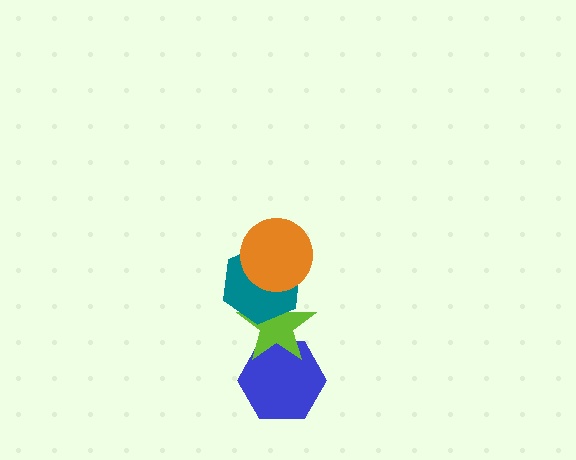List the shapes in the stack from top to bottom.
From top to bottom: the orange circle, the teal hexagon, the lime star, the blue hexagon.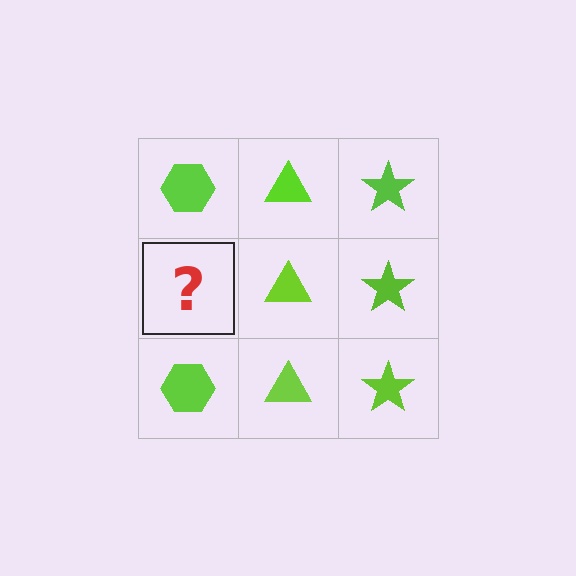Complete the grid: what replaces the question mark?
The question mark should be replaced with a lime hexagon.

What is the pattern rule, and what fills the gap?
The rule is that each column has a consistent shape. The gap should be filled with a lime hexagon.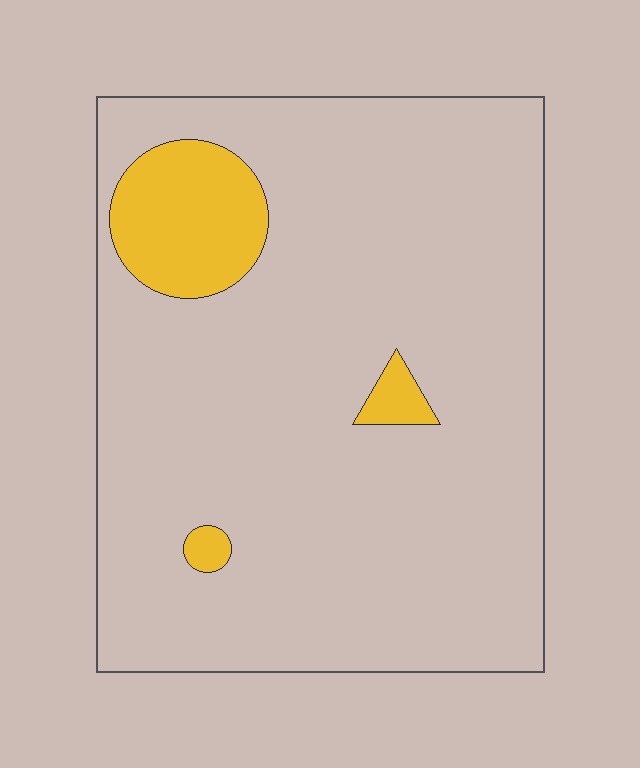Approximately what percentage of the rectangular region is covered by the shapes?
Approximately 10%.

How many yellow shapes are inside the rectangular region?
3.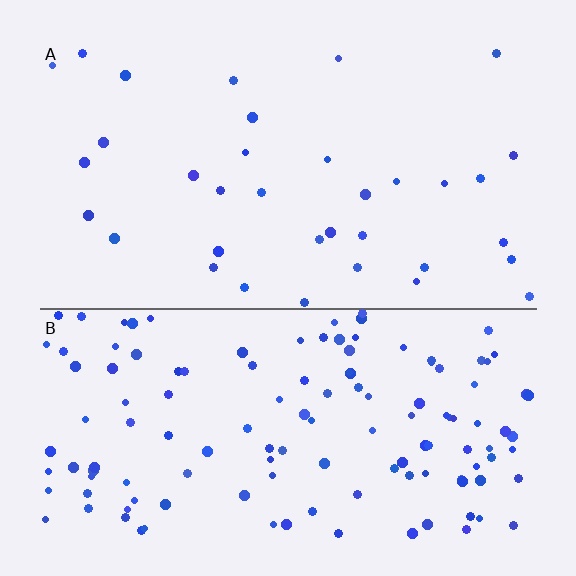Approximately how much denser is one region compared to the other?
Approximately 3.8× — region B over region A.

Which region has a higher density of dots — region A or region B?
B (the bottom).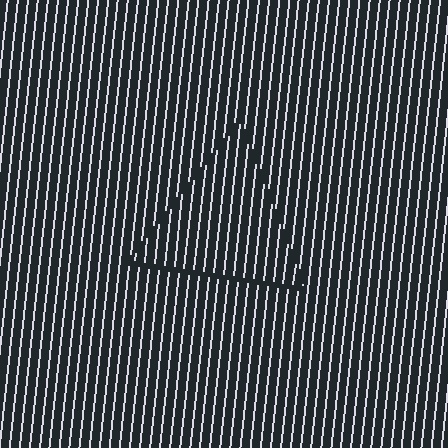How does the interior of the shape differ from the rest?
The interior of the shape contains the same grating, shifted by half a period — the contour is defined by the phase discontinuity where line-ends from the inner and outer gratings abut.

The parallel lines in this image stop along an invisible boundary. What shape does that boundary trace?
An illusory triangle. The interior of the shape contains the same grating, shifted by half a period — the contour is defined by the phase discontinuity where line-ends from the inner and outer gratings abut.